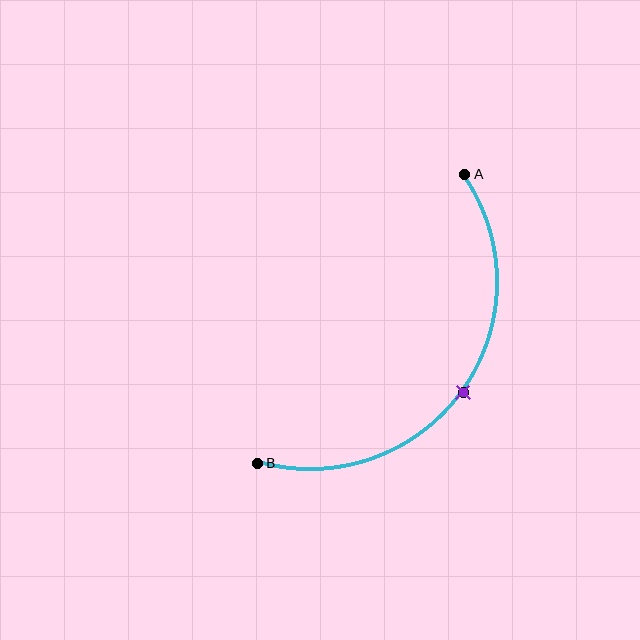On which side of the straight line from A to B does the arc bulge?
The arc bulges below and to the right of the straight line connecting A and B.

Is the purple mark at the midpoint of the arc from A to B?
Yes. The purple mark lies on the arc at equal arc-length from both A and B — it is the arc midpoint.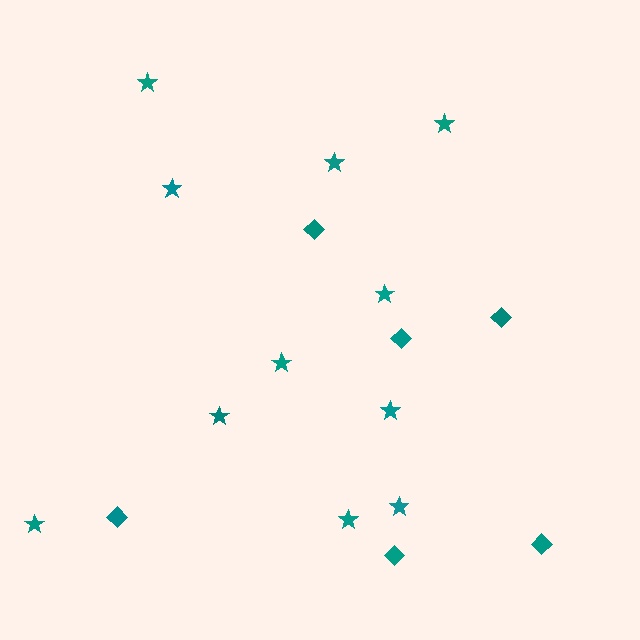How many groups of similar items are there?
There are 2 groups: one group of stars (11) and one group of diamonds (6).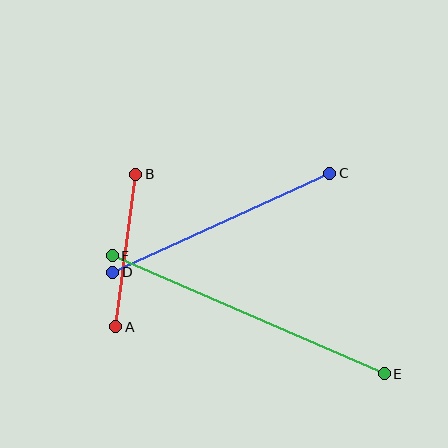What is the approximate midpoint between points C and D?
The midpoint is at approximately (221, 223) pixels.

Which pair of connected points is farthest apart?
Points E and F are farthest apart.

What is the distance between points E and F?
The distance is approximately 297 pixels.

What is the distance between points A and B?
The distance is approximately 154 pixels.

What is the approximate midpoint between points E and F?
The midpoint is at approximately (248, 315) pixels.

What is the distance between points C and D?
The distance is approximately 238 pixels.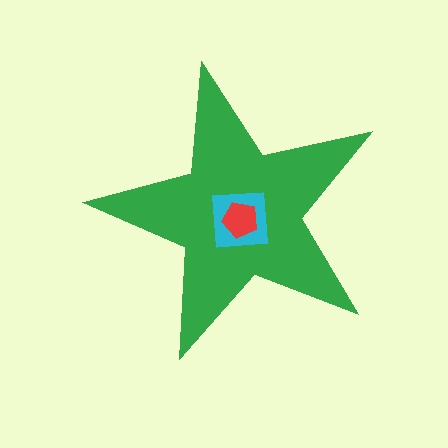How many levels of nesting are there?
3.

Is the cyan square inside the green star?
Yes.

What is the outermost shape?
The green star.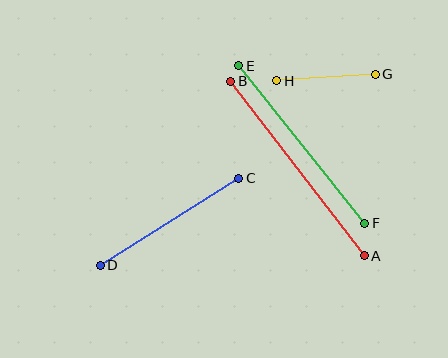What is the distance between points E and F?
The distance is approximately 201 pixels.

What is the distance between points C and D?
The distance is approximately 163 pixels.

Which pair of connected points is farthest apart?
Points A and B are farthest apart.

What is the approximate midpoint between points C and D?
The midpoint is at approximately (169, 222) pixels.